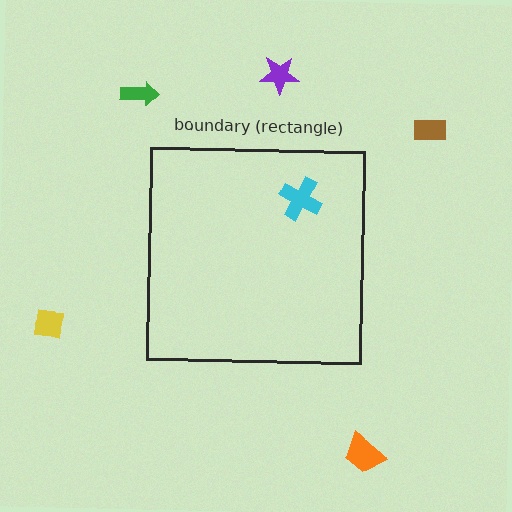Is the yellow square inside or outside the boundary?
Outside.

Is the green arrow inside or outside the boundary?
Outside.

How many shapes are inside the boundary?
1 inside, 5 outside.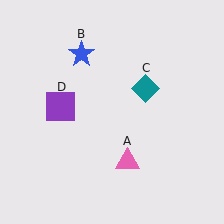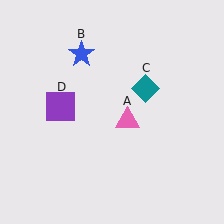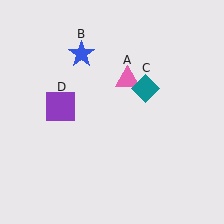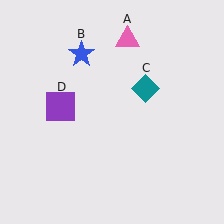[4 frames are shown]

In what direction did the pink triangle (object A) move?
The pink triangle (object A) moved up.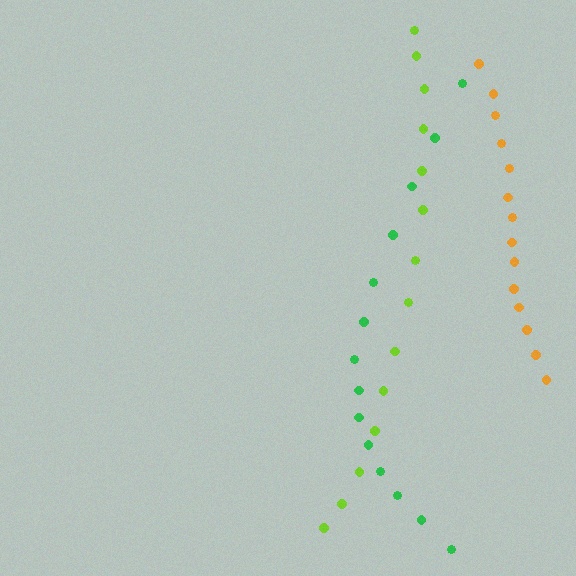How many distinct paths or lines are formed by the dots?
There are 3 distinct paths.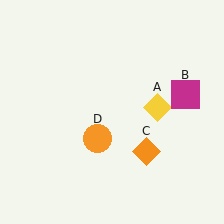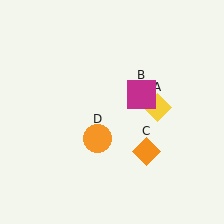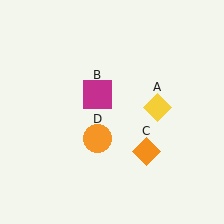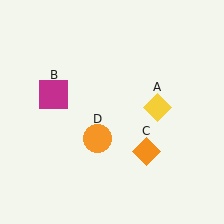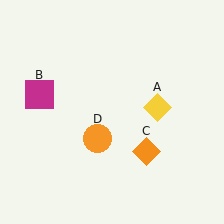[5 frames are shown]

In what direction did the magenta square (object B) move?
The magenta square (object B) moved left.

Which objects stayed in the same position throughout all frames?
Yellow diamond (object A) and orange diamond (object C) and orange circle (object D) remained stationary.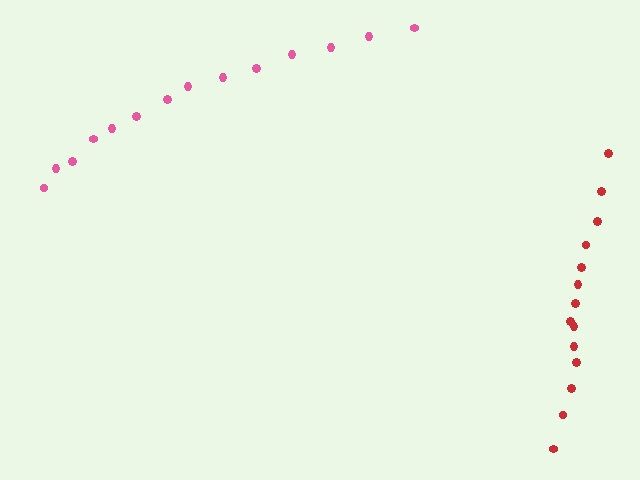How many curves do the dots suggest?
There are 2 distinct paths.